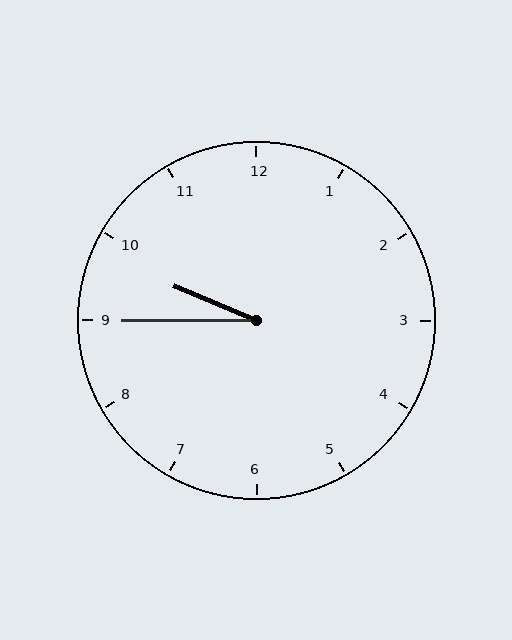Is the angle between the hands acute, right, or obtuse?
It is acute.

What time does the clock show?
9:45.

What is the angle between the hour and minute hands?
Approximately 22 degrees.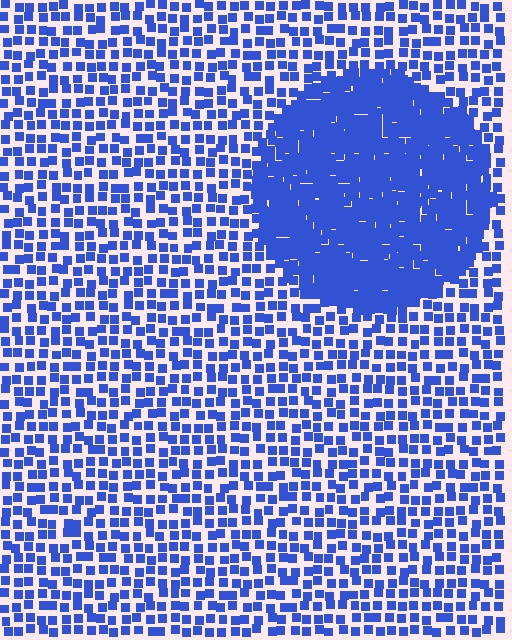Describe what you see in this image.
The image contains small blue elements arranged at two different densities. A circle-shaped region is visible where the elements are more densely packed than the surrounding area.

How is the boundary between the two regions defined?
The boundary is defined by a change in element density (approximately 2.5x ratio). All elements are the same color, size, and shape.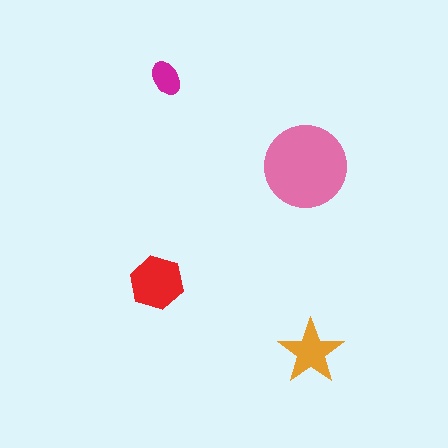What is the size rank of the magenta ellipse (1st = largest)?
4th.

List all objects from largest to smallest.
The pink circle, the red hexagon, the orange star, the magenta ellipse.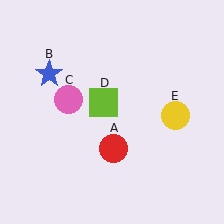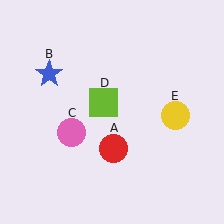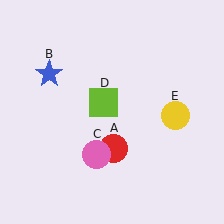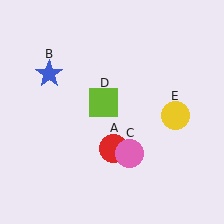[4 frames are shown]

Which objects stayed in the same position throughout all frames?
Red circle (object A) and blue star (object B) and lime square (object D) and yellow circle (object E) remained stationary.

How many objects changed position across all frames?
1 object changed position: pink circle (object C).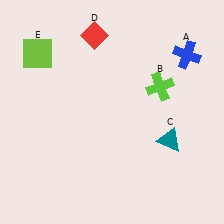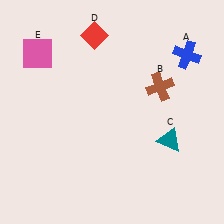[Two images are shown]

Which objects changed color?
B changed from lime to brown. E changed from lime to pink.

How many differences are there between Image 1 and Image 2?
There are 2 differences between the two images.